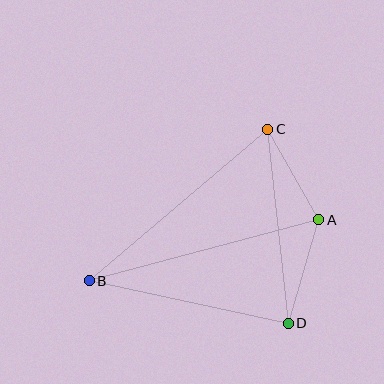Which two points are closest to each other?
Points A and C are closest to each other.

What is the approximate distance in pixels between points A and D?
The distance between A and D is approximately 108 pixels.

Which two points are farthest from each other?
Points A and B are farthest from each other.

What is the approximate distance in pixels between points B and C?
The distance between B and C is approximately 234 pixels.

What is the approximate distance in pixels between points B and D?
The distance between B and D is approximately 203 pixels.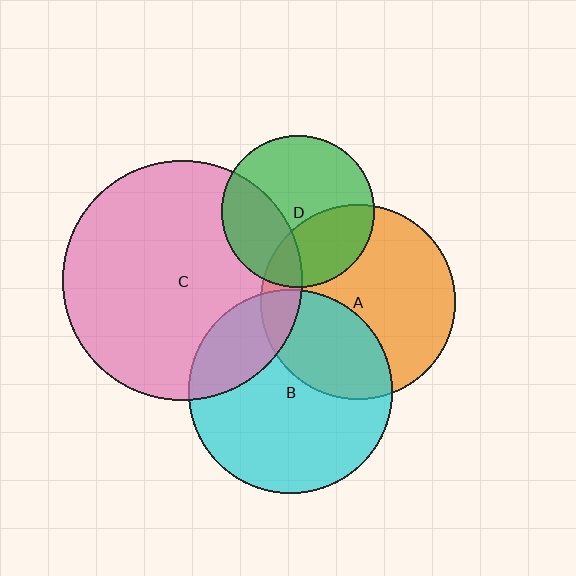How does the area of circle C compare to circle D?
Approximately 2.5 times.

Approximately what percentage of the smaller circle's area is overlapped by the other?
Approximately 10%.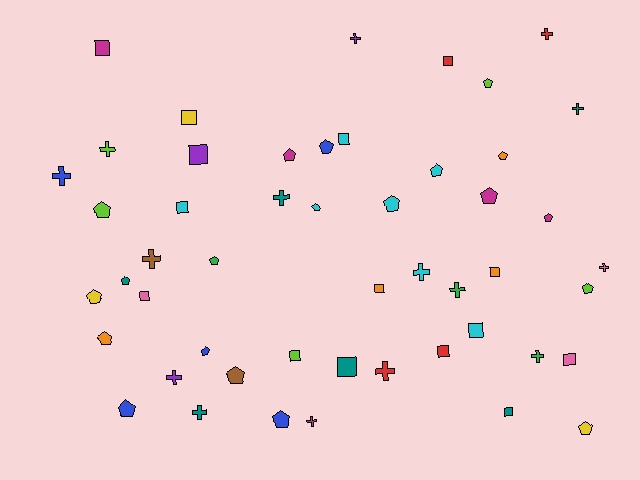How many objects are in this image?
There are 50 objects.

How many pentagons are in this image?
There are 20 pentagons.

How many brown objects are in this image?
There are 2 brown objects.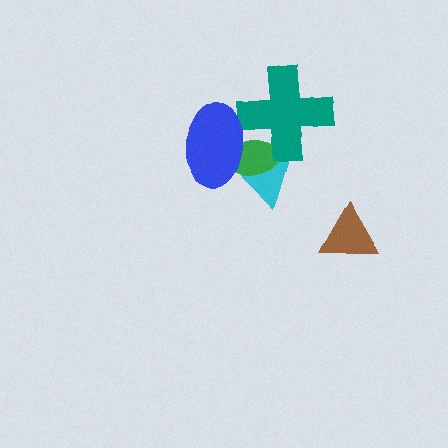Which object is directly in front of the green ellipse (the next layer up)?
The teal cross is directly in front of the green ellipse.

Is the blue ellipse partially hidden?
No, no other shape covers it.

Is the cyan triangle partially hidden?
Yes, it is partially covered by another shape.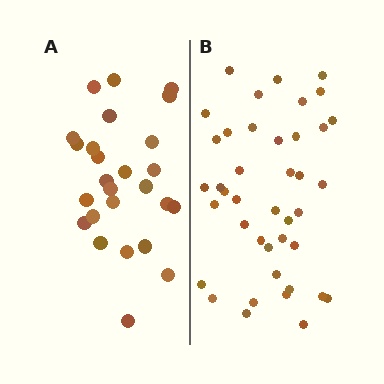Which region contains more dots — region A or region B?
Region B (the right region) has more dots.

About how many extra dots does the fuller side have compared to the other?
Region B has approximately 15 more dots than region A.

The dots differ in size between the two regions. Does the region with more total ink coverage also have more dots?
No. Region A has more total ink coverage because its dots are larger, but region B actually contains more individual dots. Total area can be misleading — the number of items is what matters here.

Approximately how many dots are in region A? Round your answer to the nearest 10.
About 30 dots. (The exact count is 26, which rounds to 30.)